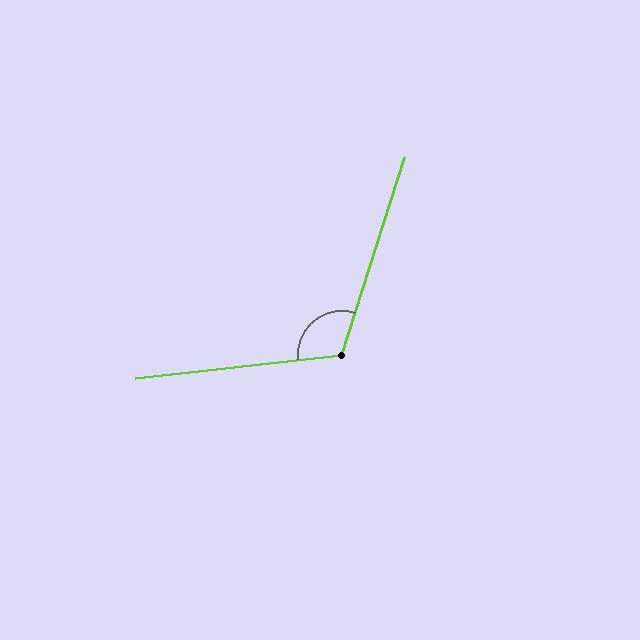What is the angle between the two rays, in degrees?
Approximately 114 degrees.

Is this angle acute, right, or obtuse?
It is obtuse.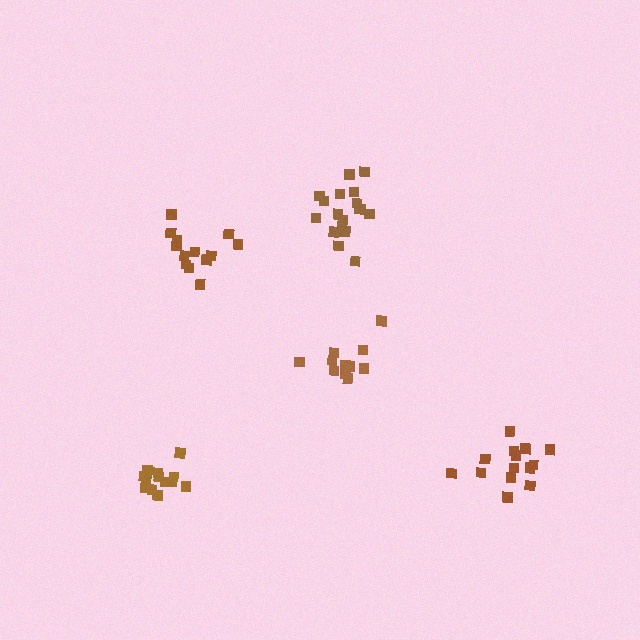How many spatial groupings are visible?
There are 5 spatial groupings.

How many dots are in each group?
Group 1: 13 dots, Group 2: 14 dots, Group 3: 17 dots, Group 4: 11 dots, Group 5: 13 dots (68 total).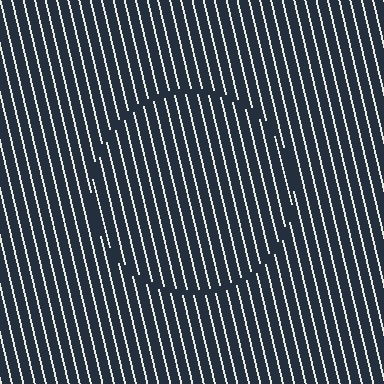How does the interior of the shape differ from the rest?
The interior of the shape contains the same grating, shifted by half a period — the contour is defined by the phase discontinuity where line-ends from the inner and outer gratings abut.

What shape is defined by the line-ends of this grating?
An illusory circle. The interior of the shape contains the same grating, shifted by half a period — the contour is defined by the phase discontinuity where line-ends from the inner and outer gratings abut.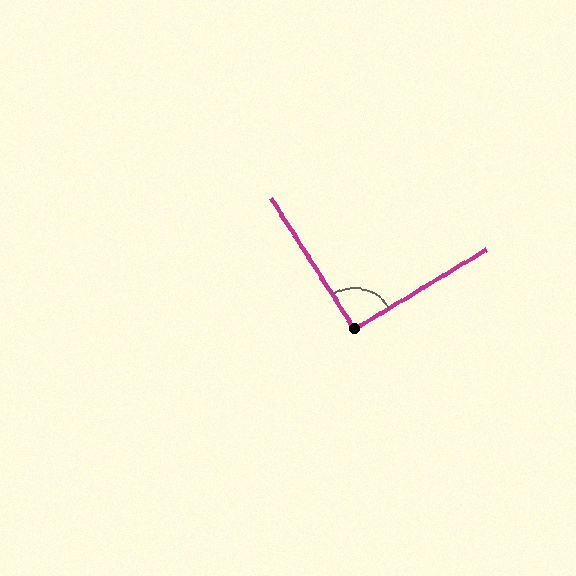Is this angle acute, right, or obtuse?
It is approximately a right angle.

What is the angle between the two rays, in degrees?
Approximately 91 degrees.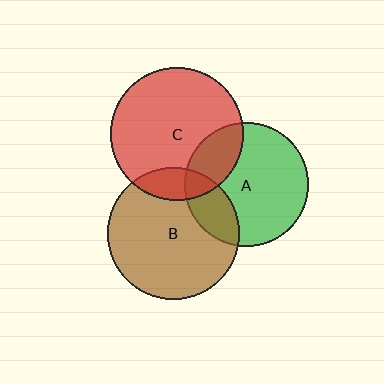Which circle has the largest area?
Circle C (red).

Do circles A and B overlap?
Yes.